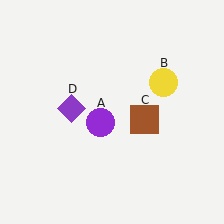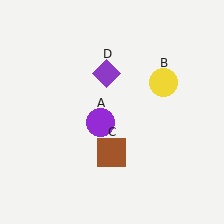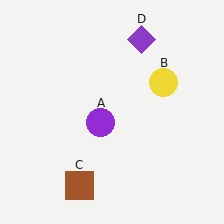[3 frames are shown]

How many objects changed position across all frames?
2 objects changed position: brown square (object C), purple diamond (object D).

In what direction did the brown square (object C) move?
The brown square (object C) moved down and to the left.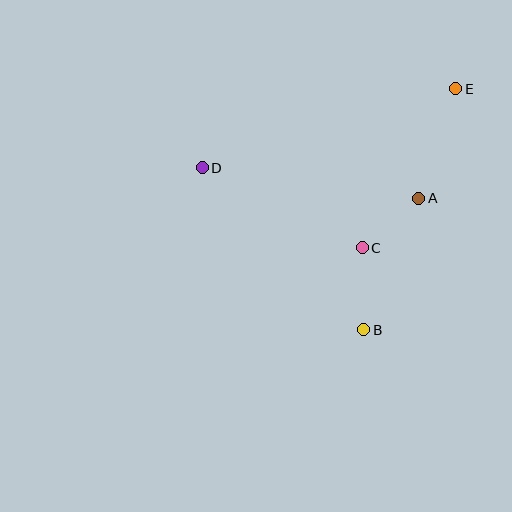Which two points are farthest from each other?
Points D and E are farthest from each other.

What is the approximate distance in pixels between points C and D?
The distance between C and D is approximately 179 pixels.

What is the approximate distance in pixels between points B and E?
The distance between B and E is approximately 258 pixels.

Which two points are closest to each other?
Points A and C are closest to each other.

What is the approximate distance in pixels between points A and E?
The distance between A and E is approximately 116 pixels.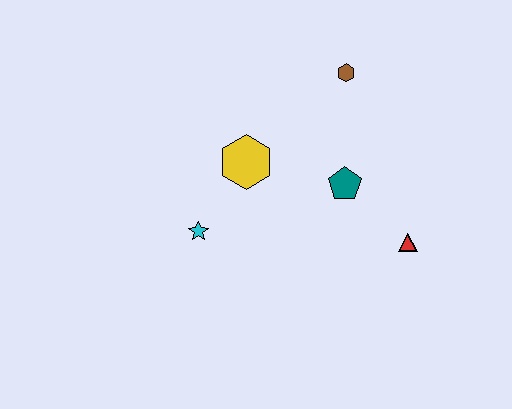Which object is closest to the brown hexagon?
The teal pentagon is closest to the brown hexagon.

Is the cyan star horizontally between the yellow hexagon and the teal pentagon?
No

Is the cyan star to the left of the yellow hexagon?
Yes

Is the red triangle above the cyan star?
No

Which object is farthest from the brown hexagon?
The cyan star is farthest from the brown hexagon.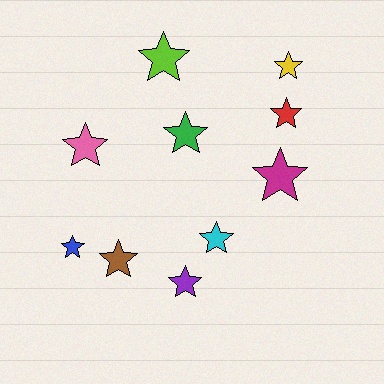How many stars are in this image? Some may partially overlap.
There are 10 stars.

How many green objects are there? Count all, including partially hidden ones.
There is 1 green object.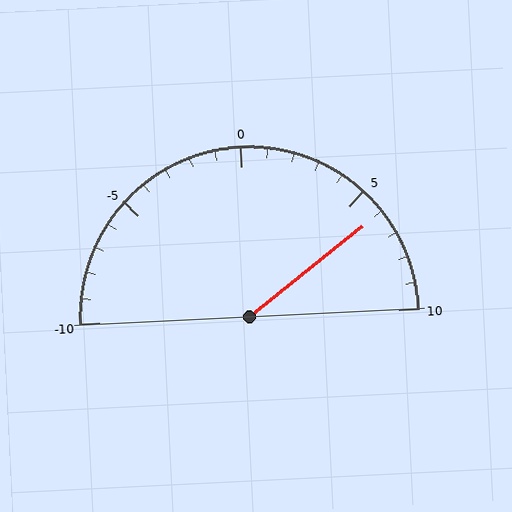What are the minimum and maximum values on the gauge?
The gauge ranges from -10 to 10.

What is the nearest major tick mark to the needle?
The nearest major tick mark is 5.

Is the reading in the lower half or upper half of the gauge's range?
The reading is in the upper half of the range (-10 to 10).